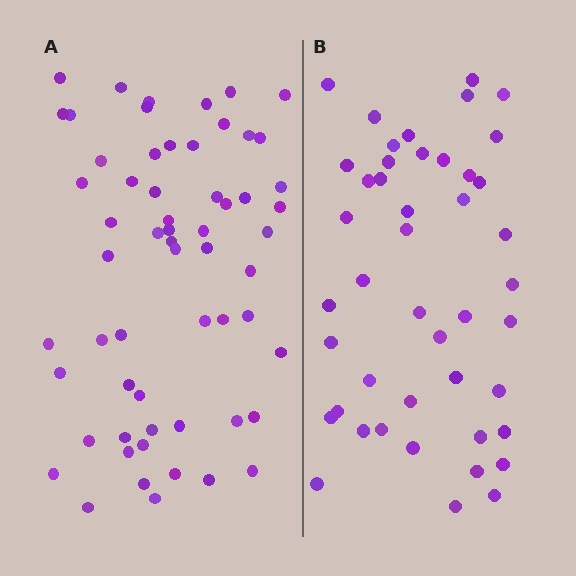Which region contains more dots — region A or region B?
Region A (the left region) has more dots.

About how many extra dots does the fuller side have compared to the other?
Region A has approximately 15 more dots than region B.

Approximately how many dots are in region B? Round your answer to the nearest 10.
About 40 dots. (The exact count is 45, which rounds to 40.)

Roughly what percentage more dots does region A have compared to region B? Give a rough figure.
About 35% more.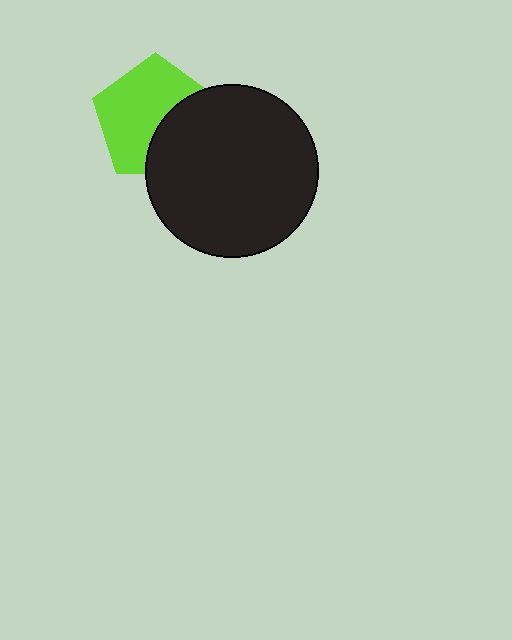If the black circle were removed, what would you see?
You would see the complete lime pentagon.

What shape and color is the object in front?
The object in front is a black circle.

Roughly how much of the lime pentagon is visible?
About half of it is visible (roughly 63%).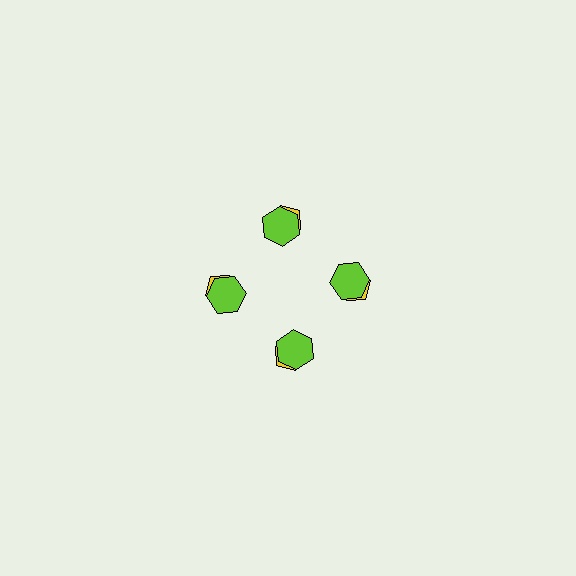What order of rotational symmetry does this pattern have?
This pattern has 4-fold rotational symmetry.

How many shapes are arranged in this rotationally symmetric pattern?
There are 8 shapes, arranged in 4 groups of 2.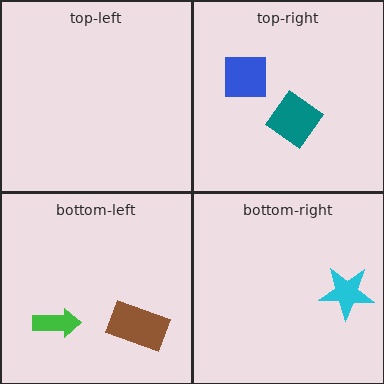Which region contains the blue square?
The top-right region.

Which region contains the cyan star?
The bottom-right region.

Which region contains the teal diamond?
The top-right region.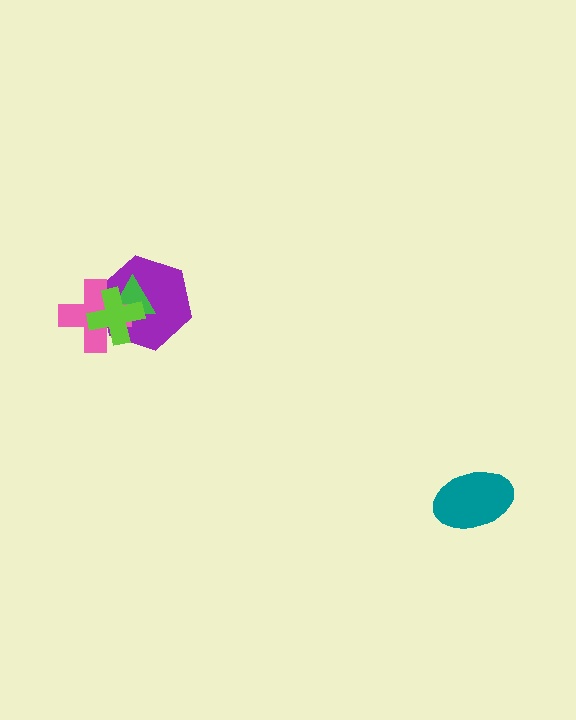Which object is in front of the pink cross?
The lime cross is in front of the pink cross.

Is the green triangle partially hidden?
Yes, it is partially covered by another shape.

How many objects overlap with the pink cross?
3 objects overlap with the pink cross.